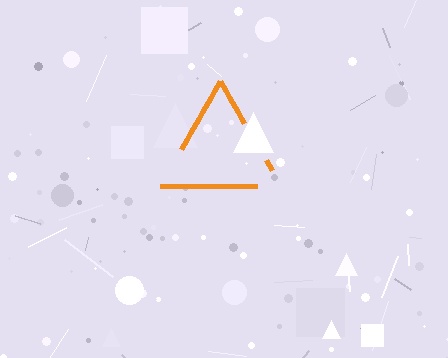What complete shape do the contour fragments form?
The contour fragments form a triangle.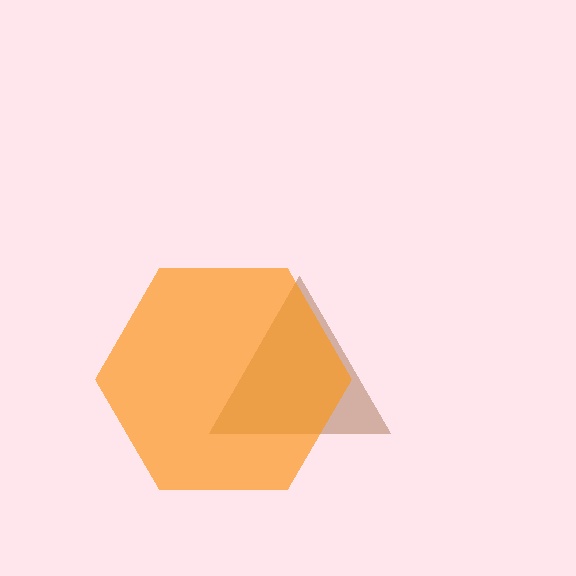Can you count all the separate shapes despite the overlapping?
Yes, there are 2 separate shapes.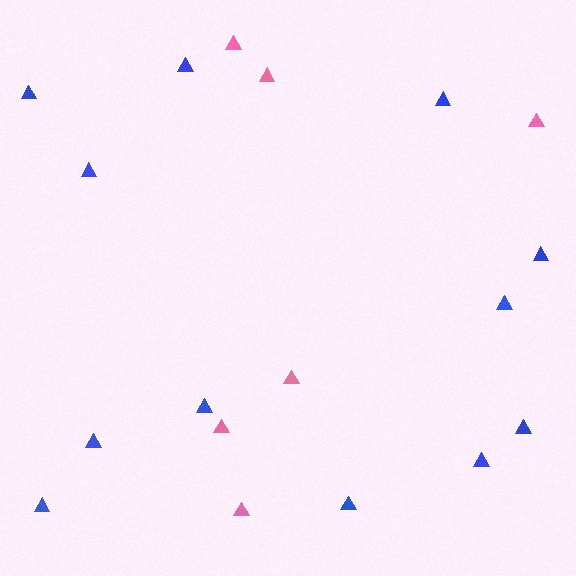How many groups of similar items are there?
There are 2 groups: one group of pink triangles (6) and one group of blue triangles (12).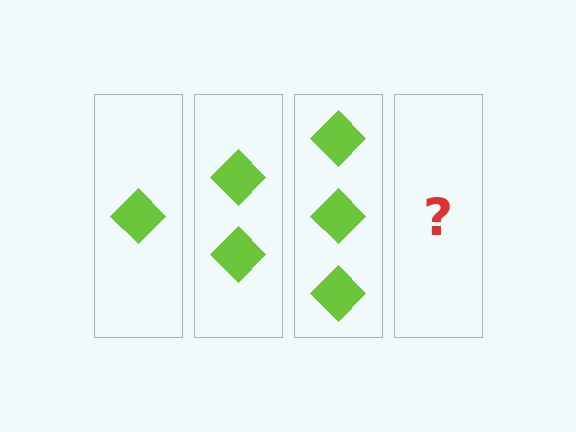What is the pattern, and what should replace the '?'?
The pattern is that each step adds one more diamond. The '?' should be 4 diamonds.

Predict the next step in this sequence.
The next step is 4 diamonds.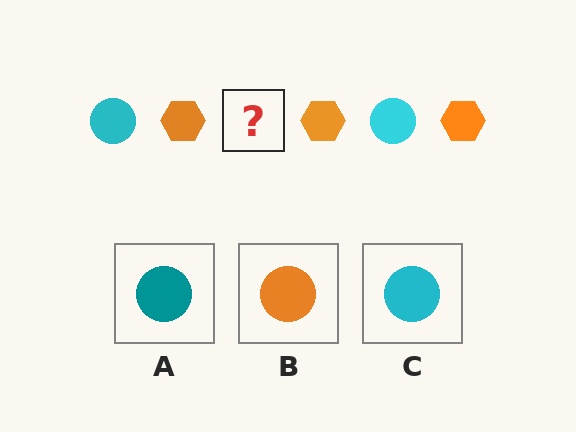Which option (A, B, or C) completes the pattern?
C.